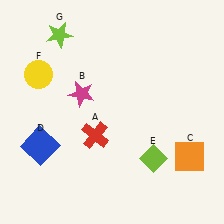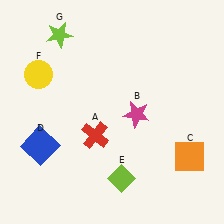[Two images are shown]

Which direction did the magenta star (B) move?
The magenta star (B) moved right.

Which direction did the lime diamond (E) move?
The lime diamond (E) moved left.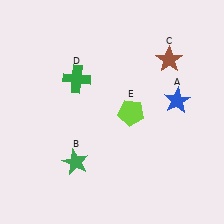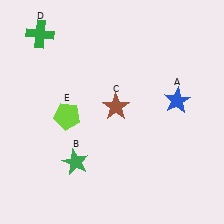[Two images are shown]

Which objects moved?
The objects that moved are: the brown star (C), the green cross (D), the lime pentagon (E).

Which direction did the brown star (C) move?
The brown star (C) moved left.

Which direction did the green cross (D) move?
The green cross (D) moved up.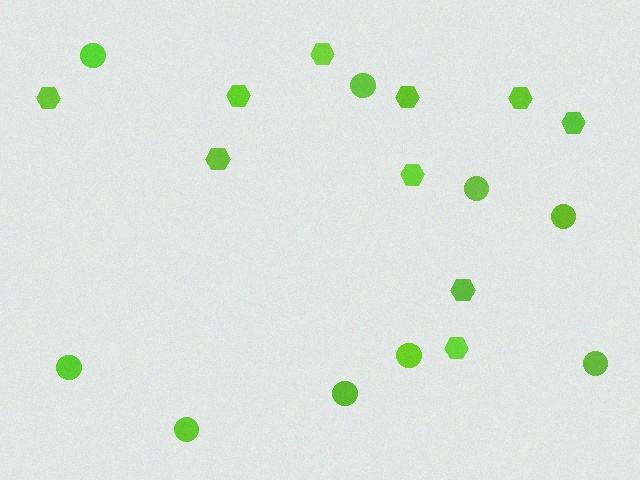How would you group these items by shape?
There are 2 groups: one group of hexagons (10) and one group of circles (9).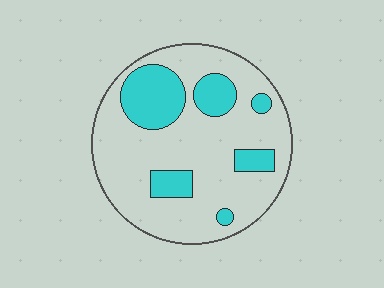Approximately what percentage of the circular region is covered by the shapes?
Approximately 25%.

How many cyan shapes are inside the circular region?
6.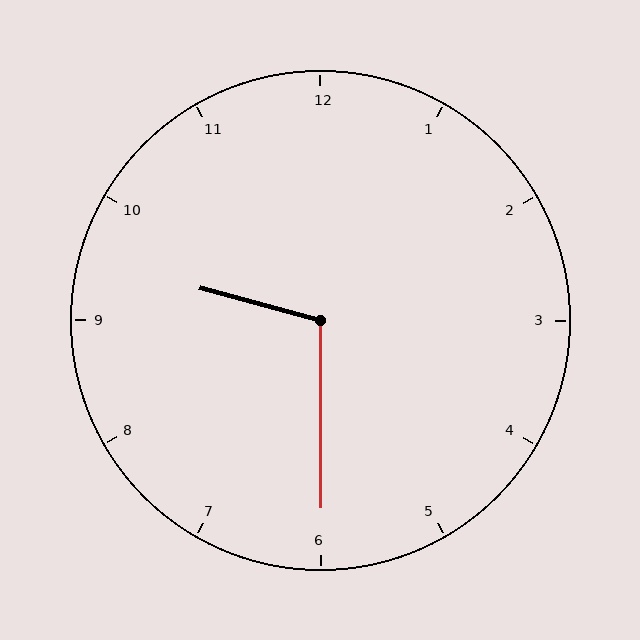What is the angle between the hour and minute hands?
Approximately 105 degrees.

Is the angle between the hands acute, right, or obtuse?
It is obtuse.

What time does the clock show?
9:30.